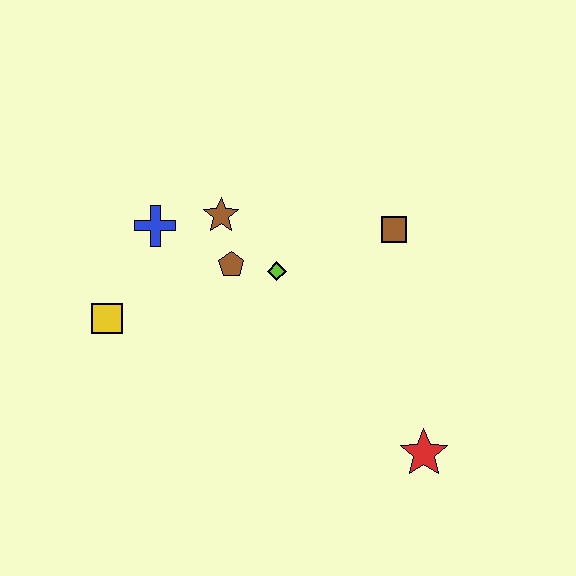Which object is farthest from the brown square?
The yellow square is farthest from the brown square.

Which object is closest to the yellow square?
The blue cross is closest to the yellow square.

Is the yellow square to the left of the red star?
Yes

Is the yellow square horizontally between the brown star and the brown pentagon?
No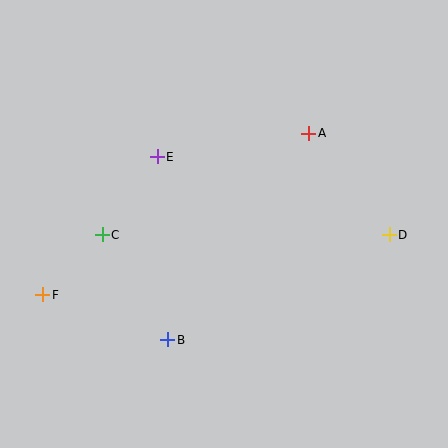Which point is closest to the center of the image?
Point E at (157, 157) is closest to the center.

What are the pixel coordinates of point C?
Point C is at (102, 235).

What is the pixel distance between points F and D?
The distance between F and D is 351 pixels.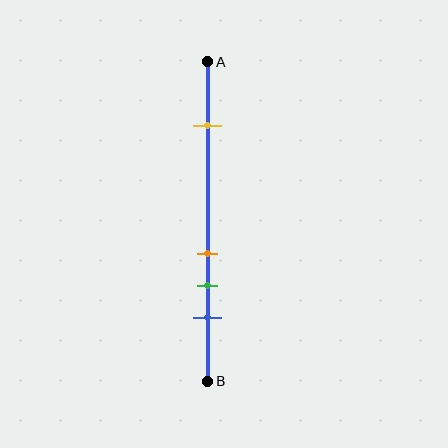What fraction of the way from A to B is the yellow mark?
The yellow mark is approximately 20% (0.2) of the way from A to B.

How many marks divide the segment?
There are 4 marks dividing the segment.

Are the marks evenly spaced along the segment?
No, the marks are not evenly spaced.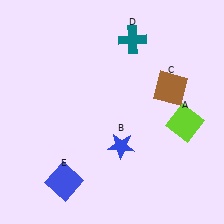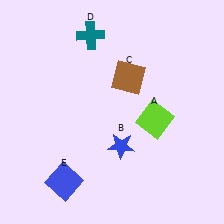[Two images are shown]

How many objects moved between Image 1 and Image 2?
3 objects moved between the two images.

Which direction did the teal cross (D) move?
The teal cross (D) moved left.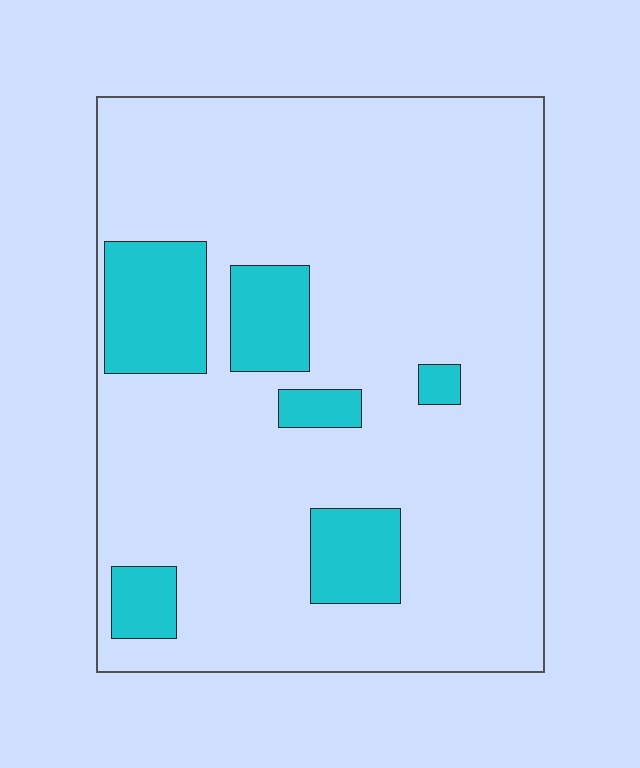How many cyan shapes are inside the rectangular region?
6.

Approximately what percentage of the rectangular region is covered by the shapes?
Approximately 15%.